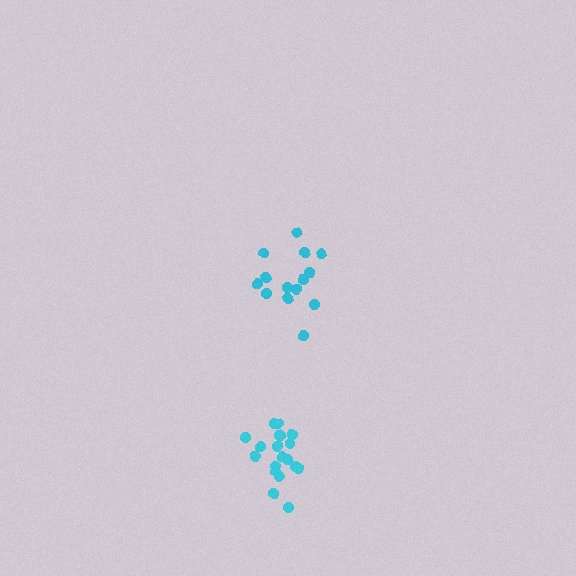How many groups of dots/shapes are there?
There are 2 groups.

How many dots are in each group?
Group 1: 19 dots, Group 2: 14 dots (33 total).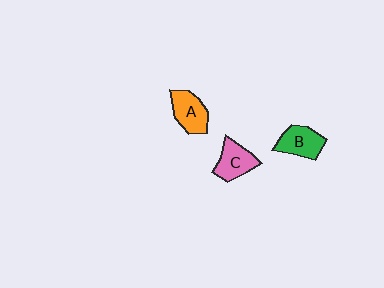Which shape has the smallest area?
Shape C (pink).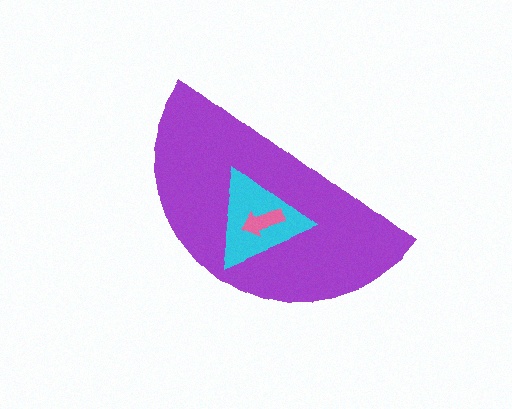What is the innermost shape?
The pink arrow.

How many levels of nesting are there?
3.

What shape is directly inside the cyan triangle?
The pink arrow.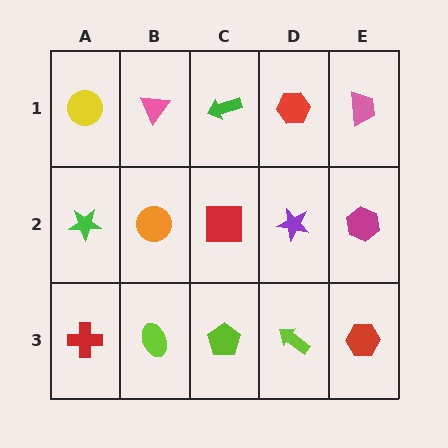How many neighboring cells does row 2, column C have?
4.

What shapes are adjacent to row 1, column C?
A red square (row 2, column C), a pink triangle (row 1, column B), a red hexagon (row 1, column D).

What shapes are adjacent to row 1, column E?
A magenta hexagon (row 2, column E), a red hexagon (row 1, column D).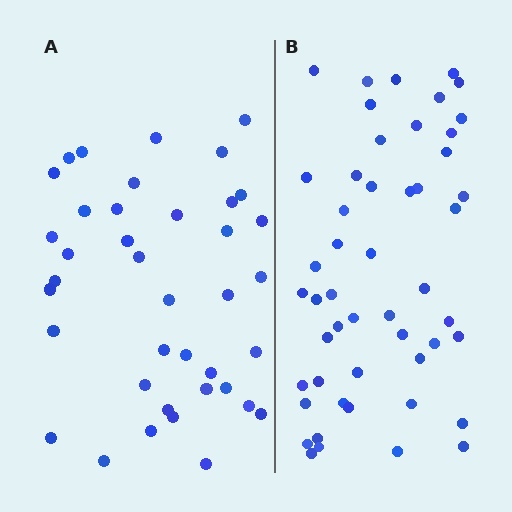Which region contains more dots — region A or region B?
Region B (the right region) has more dots.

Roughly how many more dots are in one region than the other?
Region B has roughly 12 or so more dots than region A.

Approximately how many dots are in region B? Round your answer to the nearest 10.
About 50 dots.